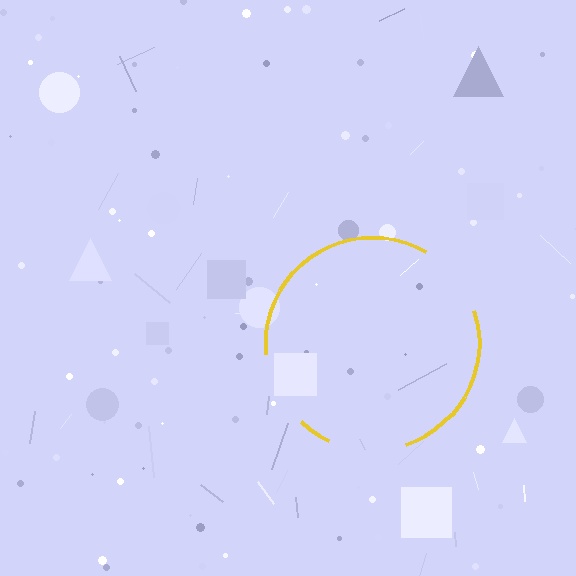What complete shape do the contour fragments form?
The contour fragments form a circle.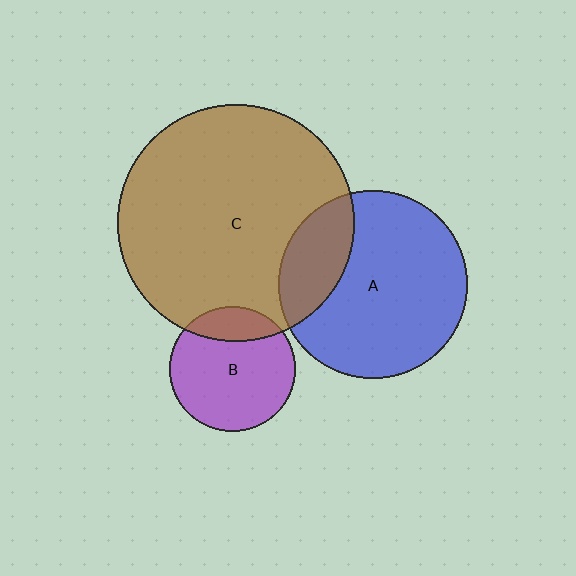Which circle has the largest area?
Circle C (brown).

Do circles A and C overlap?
Yes.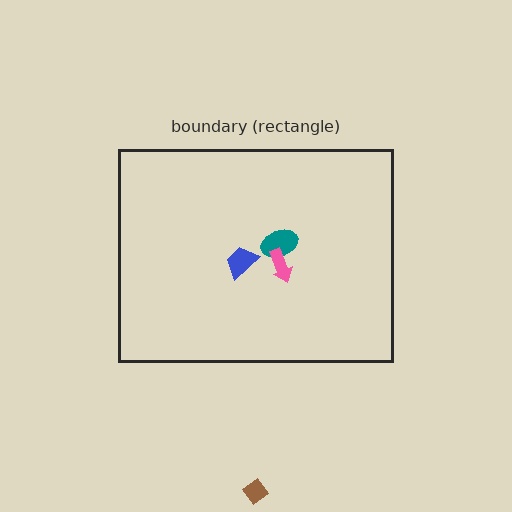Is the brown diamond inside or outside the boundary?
Outside.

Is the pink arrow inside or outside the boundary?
Inside.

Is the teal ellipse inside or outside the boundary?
Inside.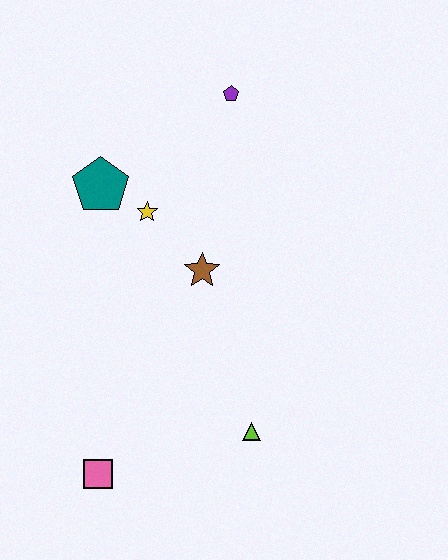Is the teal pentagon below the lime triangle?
No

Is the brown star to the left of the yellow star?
No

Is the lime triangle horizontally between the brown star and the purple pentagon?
No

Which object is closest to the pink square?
The lime triangle is closest to the pink square.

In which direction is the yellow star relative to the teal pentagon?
The yellow star is to the right of the teal pentagon.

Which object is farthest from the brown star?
The pink square is farthest from the brown star.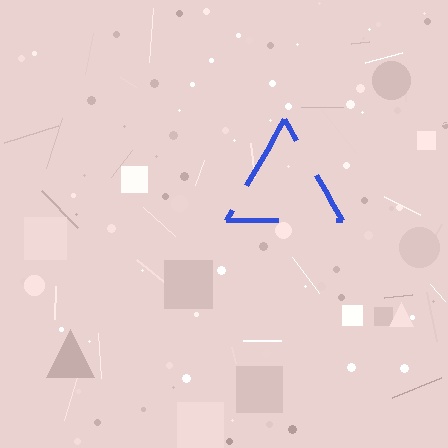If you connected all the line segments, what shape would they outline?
They would outline a triangle.